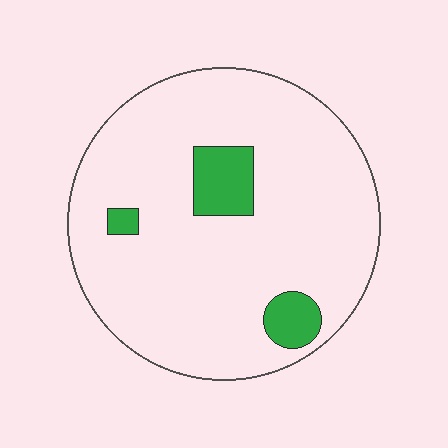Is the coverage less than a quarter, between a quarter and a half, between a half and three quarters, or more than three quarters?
Less than a quarter.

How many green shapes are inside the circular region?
3.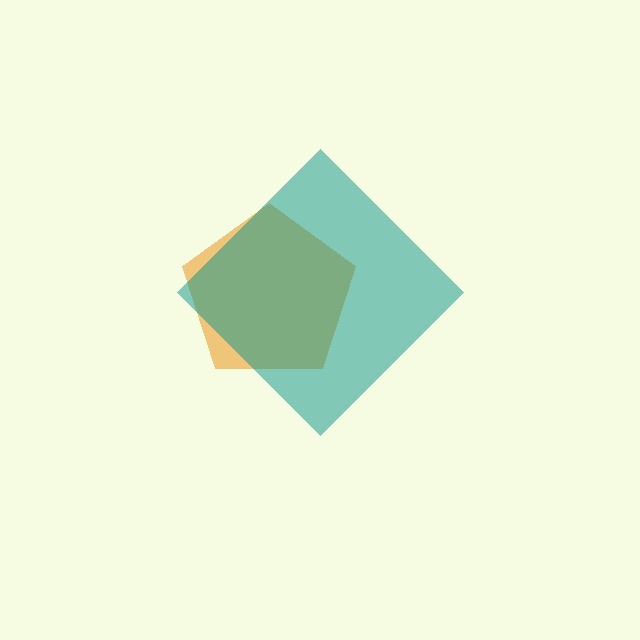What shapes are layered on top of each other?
The layered shapes are: an orange pentagon, a teal diamond.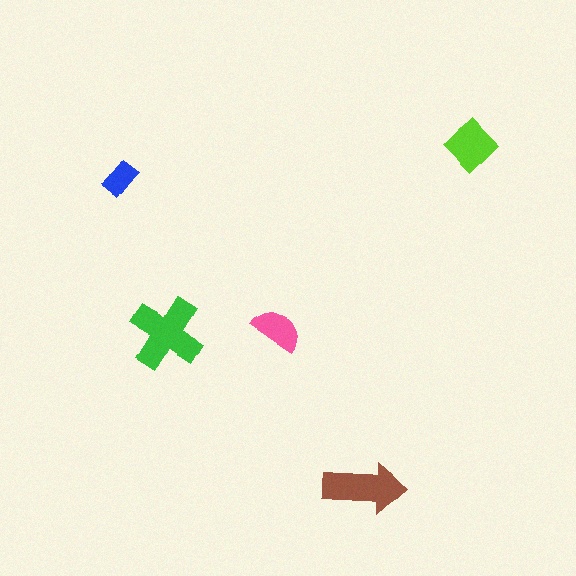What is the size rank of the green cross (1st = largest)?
1st.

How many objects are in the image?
There are 5 objects in the image.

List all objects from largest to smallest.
The green cross, the brown arrow, the lime diamond, the pink semicircle, the blue rectangle.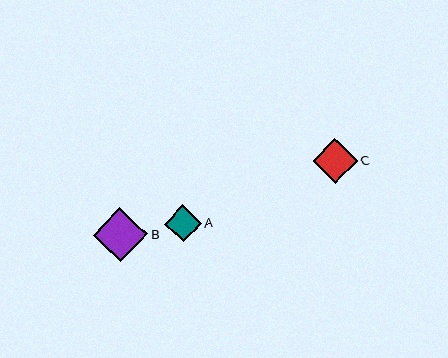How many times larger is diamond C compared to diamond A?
Diamond C is approximately 1.2 times the size of diamond A.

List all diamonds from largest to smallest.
From largest to smallest: B, C, A.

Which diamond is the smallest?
Diamond A is the smallest with a size of approximately 37 pixels.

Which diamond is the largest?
Diamond B is the largest with a size of approximately 54 pixels.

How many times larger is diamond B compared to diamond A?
Diamond B is approximately 1.5 times the size of diamond A.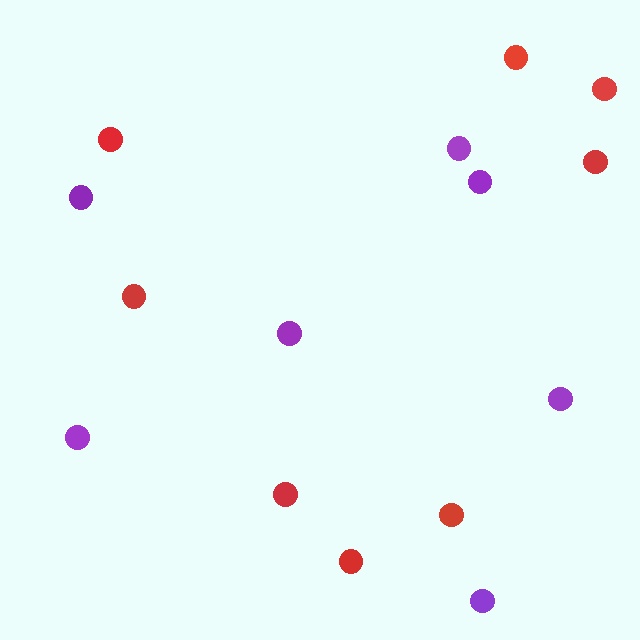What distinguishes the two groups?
There are 2 groups: one group of red circles (8) and one group of purple circles (7).